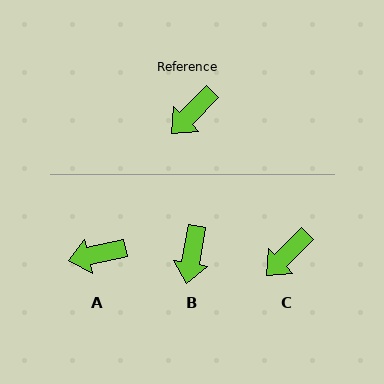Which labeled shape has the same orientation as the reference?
C.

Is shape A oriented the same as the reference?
No, it is off by about 32 degrees.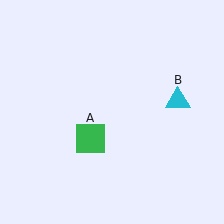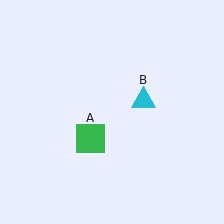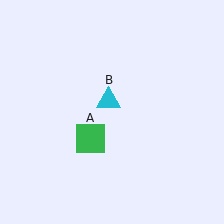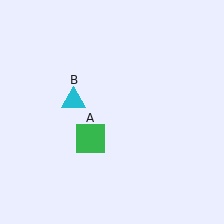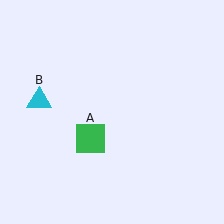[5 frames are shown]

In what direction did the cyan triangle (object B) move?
The cyan triangle (object B) moved left.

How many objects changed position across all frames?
1 object changed position: cyan triangle (object B).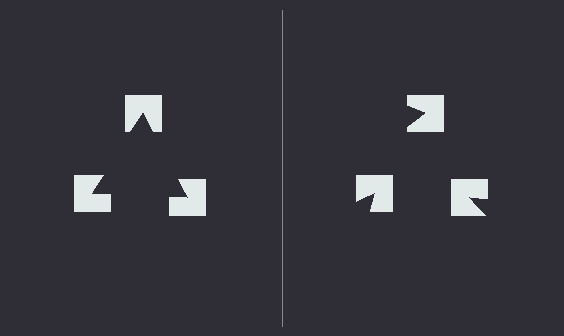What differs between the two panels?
The notched squares are positioned identically on both sides; only the wedge orientations differ. On the left they align to a triangle; on the right they are misaligned.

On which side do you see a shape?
An illusory triangle appears on the left side. On the right side the wedge cuts are rotated, so no coherent shape forms.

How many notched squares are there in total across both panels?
6 — 3 on each side.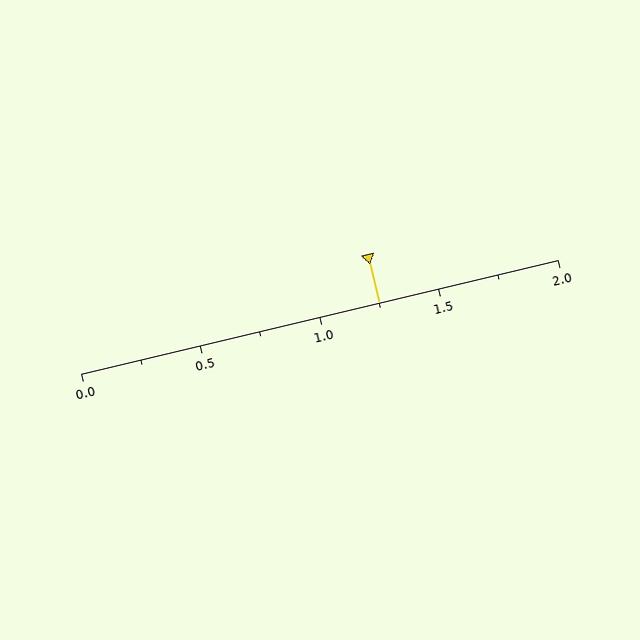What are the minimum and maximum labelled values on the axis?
The axis runs from 0.0 to 2.0.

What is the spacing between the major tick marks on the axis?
The major ticks are spaced 0.5 apart.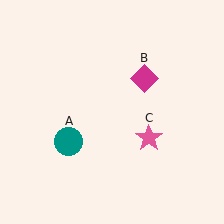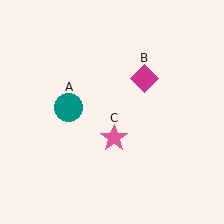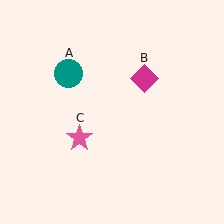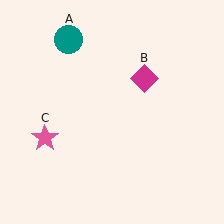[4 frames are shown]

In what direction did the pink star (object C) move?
The pink star (object C) moved left.